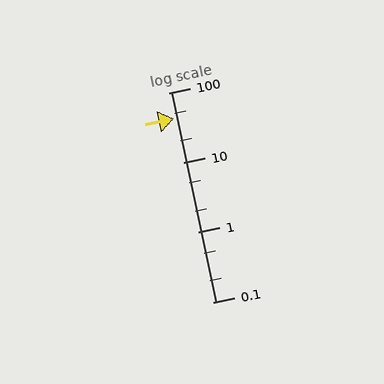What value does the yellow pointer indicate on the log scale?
The pointer indicates approximately 42.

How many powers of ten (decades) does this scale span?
The scale spans 3 decades, from 0.1 to 100.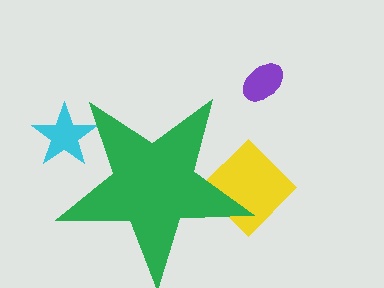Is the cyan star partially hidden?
Yes, the cyan star is partially hidden behind the green star.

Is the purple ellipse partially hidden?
No, the purple ellipse is fully visible.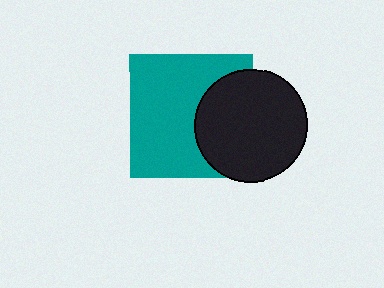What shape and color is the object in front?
The object in front is a black circle.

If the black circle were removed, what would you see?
You would see the complete teal square.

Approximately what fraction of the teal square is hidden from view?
Roughly 34% of the teal square is hidden behind the black circle.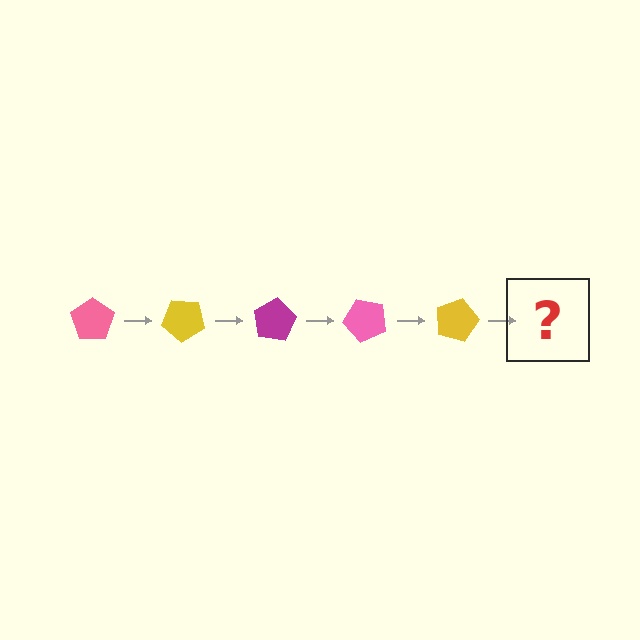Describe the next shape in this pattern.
It should be a magenta pentagon, rotated 200 degrees from the start.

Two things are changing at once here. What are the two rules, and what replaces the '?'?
The two rules are that it rotates 40 degrees each step and the color cycles through pink, yellow, and magenta. The '?' should be a magenta pentagon, rotated 200 degrees from the start.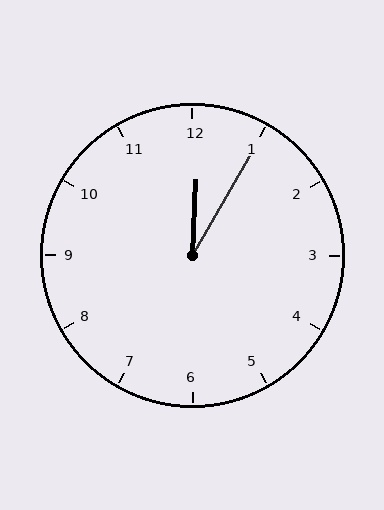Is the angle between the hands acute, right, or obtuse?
It is acute.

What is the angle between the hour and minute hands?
Approximately 28 degrees.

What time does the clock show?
12:05.